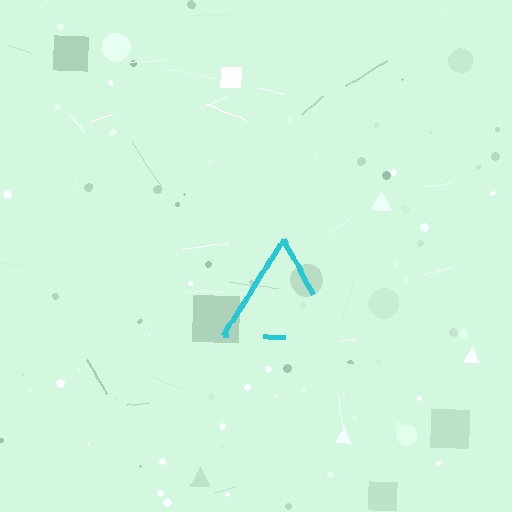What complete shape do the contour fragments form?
The contour fragments form a triangle.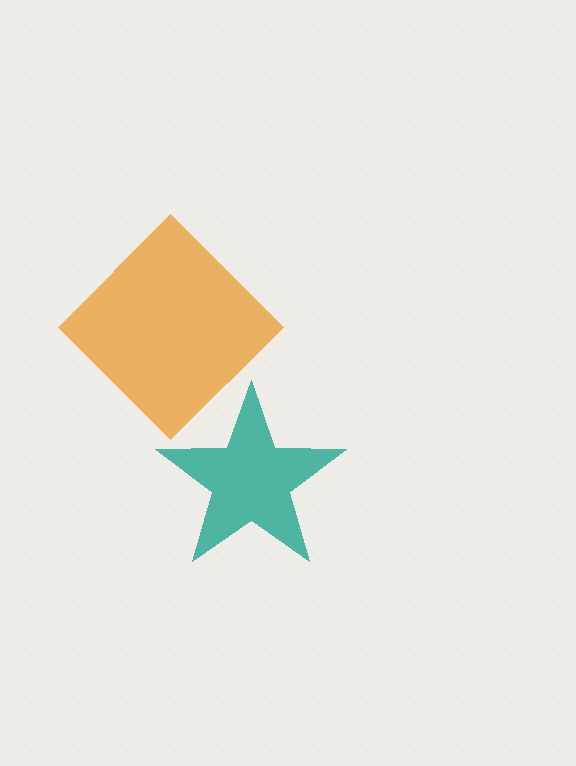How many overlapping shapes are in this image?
There are 2 overlapping shapes in the image.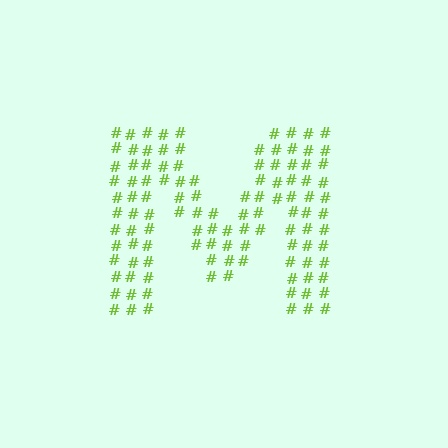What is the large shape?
The large shape is the letter M.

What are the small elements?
The small elements are hash symbols.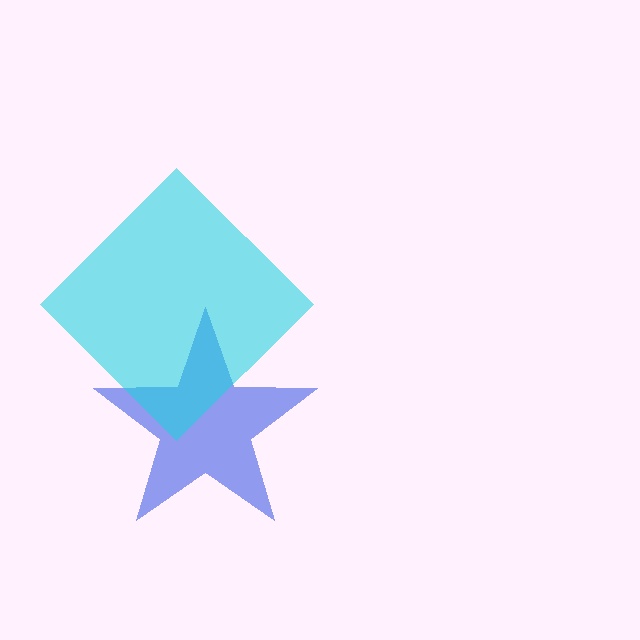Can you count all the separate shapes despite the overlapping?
Yes, there are 2 separate shapes.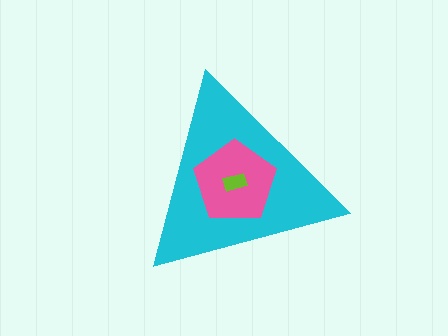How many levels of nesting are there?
3.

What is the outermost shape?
The cyan triangle.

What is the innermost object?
The lime rectangle.